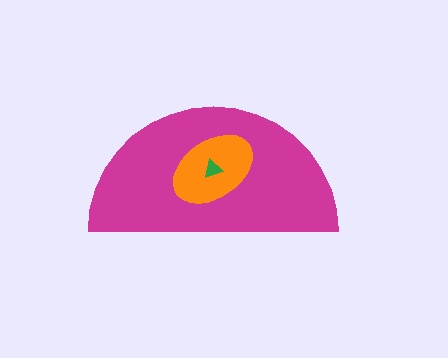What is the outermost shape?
The magenta semicircle.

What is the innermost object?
The green triangle.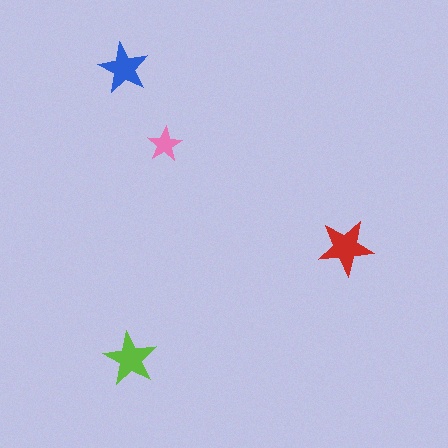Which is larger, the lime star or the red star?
The red one.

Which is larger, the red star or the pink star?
The red one.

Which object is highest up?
The blue star is topmost.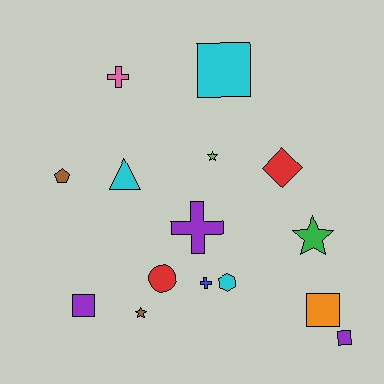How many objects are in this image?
There are 15 objects.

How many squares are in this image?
There are 4 squares.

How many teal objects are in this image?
There are no teal objects.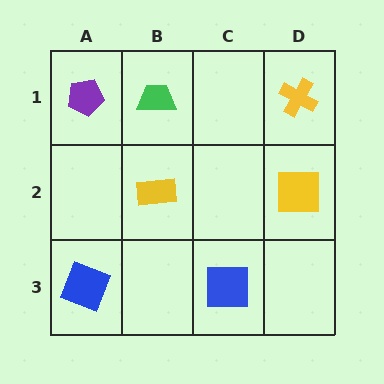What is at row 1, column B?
A green trapezoid.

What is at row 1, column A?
A purple pentagon.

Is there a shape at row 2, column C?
No, that cell is empty.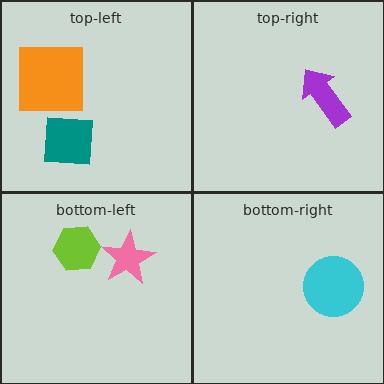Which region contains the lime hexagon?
The bottom-left region.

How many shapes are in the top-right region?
1.